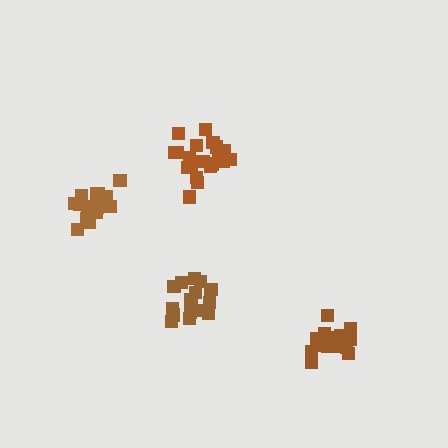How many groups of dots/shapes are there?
There are 4 groups.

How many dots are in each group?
Group 1: 17 dots, Group 2: 18 dots, Group 3: 21 dots, Group 4: 18 dots (74 total).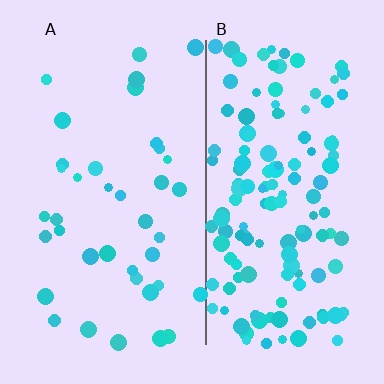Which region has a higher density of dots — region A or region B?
B (the right).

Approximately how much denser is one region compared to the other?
Approximately 3.5× — region B over region A.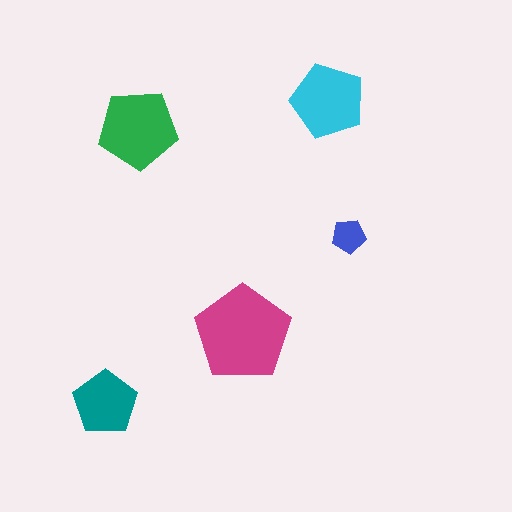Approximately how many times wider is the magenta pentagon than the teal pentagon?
About 1.5 times wider.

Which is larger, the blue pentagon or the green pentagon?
The green one.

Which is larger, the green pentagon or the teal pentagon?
The green one.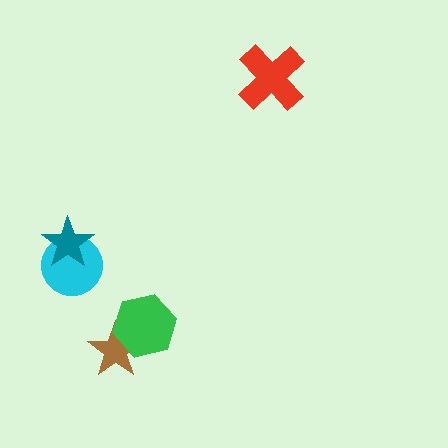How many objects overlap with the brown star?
1 object overlaps with the brown star.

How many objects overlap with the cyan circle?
1 object overlaps with the cyan circle.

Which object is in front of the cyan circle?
The teal star is in front of the cyan circle.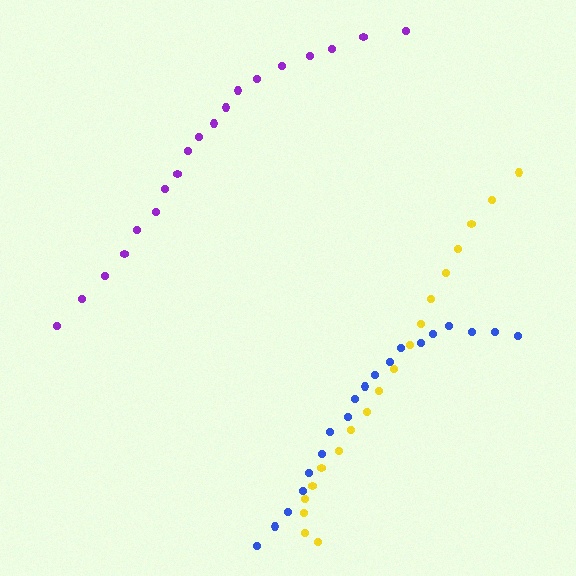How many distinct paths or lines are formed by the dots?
There are 3 distinct paths.